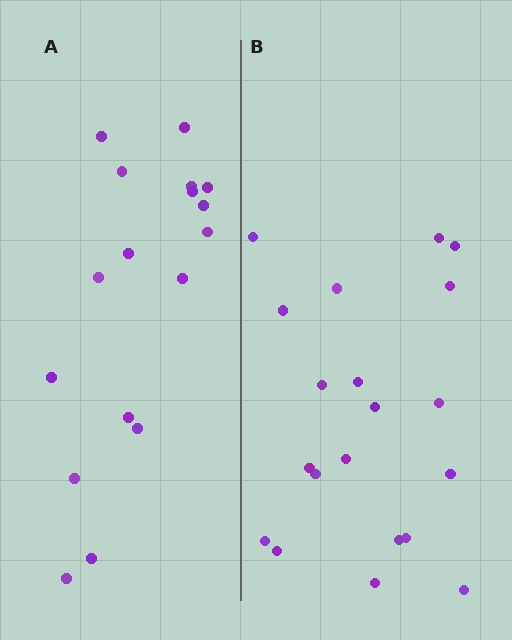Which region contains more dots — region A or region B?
Region B (the right region) has more dots.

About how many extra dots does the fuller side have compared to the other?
Region B has just a few more — roughly 2 or 3 more dots than region A.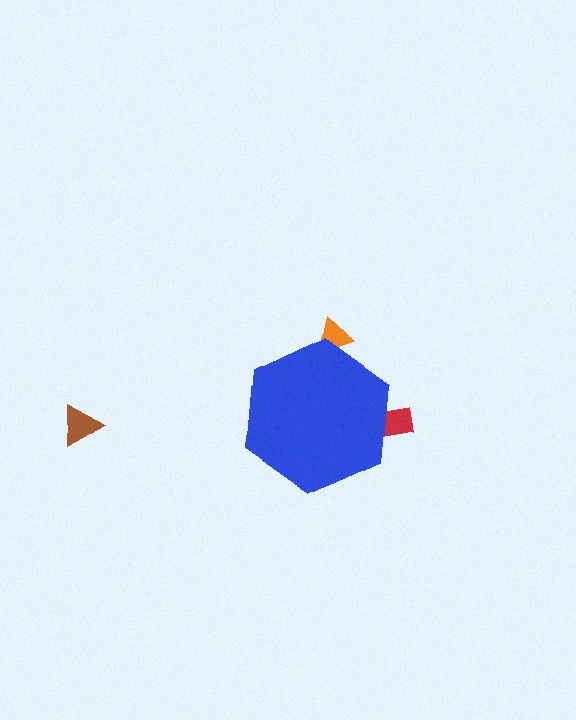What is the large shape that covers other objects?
A blue hexagon.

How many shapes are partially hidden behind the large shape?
2 shapes are partially hidden.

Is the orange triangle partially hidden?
Yes, the orange triangle is partially hidden behind the blue hexagon.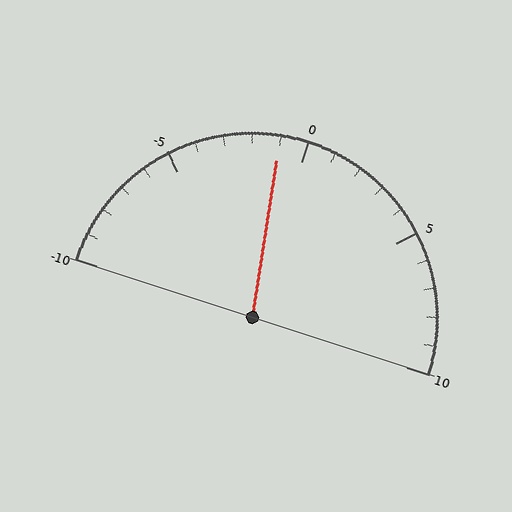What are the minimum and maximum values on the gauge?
The gauge ranges from -10 to 10.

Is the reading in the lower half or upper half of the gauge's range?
The reading is in the lower half of the range (-10 to 10).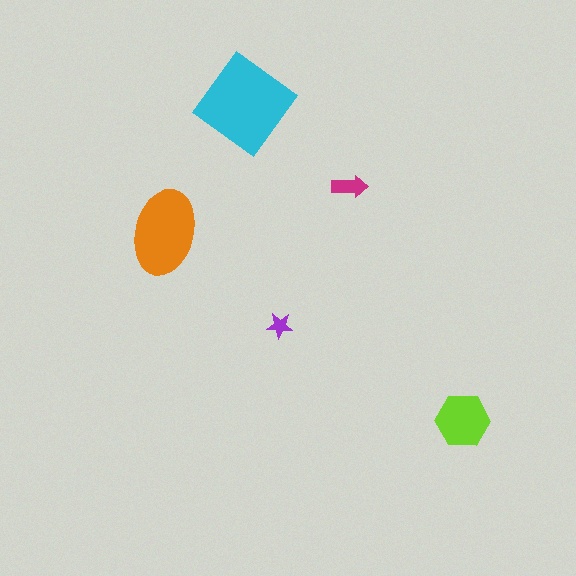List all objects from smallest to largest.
The purple star, the magenta arrow, the lime hexagon, the orange ellipse, the cyan diamond.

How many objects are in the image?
There are 5 objects in the image.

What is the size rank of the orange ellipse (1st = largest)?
2nd.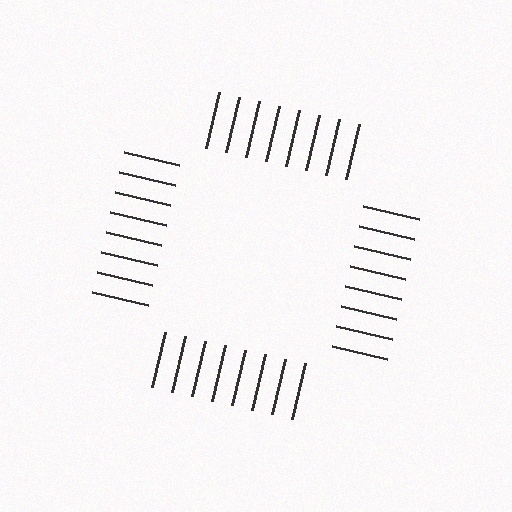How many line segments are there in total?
32 — 8 along each of the 4 edges.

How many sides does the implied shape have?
4 sides — the line-ends trace a square.